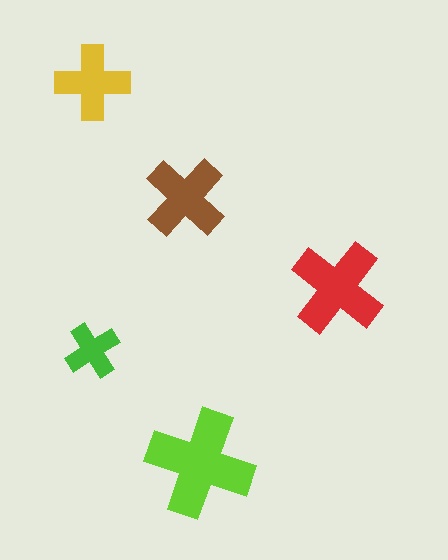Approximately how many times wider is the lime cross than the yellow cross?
About 1.5 times wider.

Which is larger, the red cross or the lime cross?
The lime one.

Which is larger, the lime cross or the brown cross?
The lime one.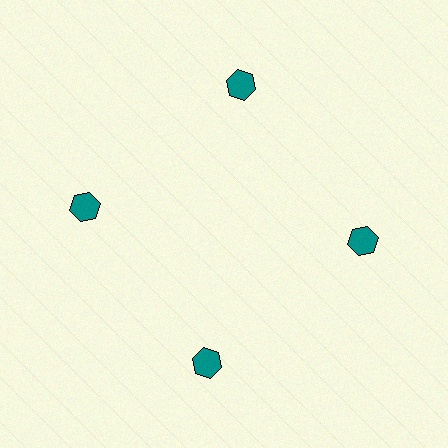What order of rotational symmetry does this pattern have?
This pattern has 4-fold rotational symmetry.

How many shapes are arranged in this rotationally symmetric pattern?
There are 4 shapes, arranged in 4 groups of 1.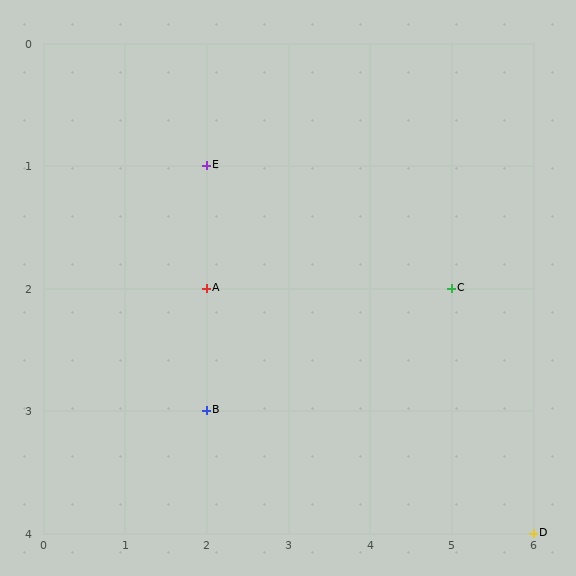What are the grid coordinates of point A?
Point A is at grid coordinates (2, 2).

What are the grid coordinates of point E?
Point E is at grid coordinates (2, 1).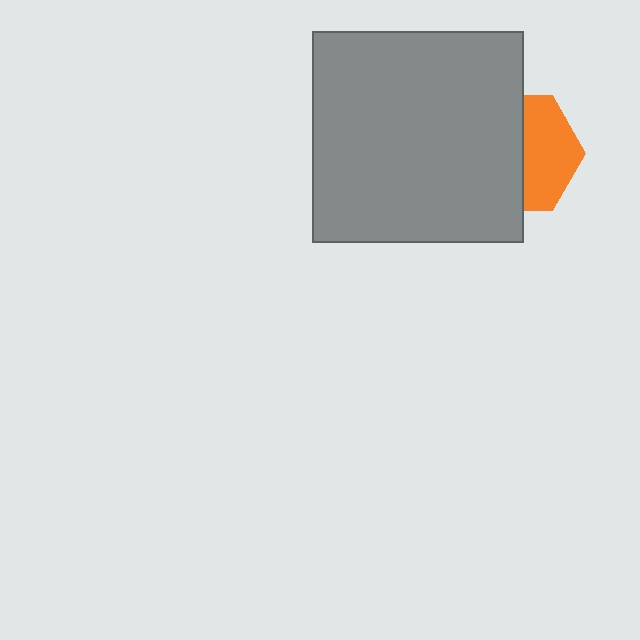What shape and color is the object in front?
The object in front is a gray rectangle.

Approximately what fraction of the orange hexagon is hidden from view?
Roughly 54% of the orange hexagon is hidden behind the gray rectangle.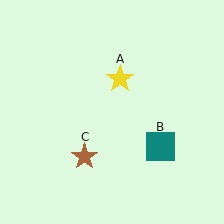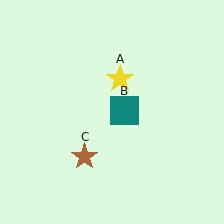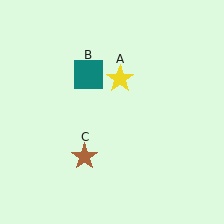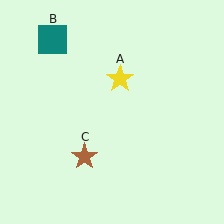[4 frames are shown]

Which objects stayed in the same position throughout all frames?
Yellow star (object A) and brown star (object C) remained stationary.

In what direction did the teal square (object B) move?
The teal square (object B) moved up and to the left.